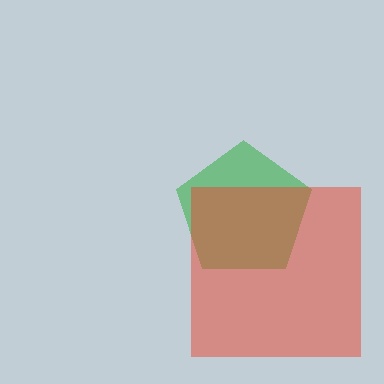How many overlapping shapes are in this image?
There are 2 overlapping shapes in the image.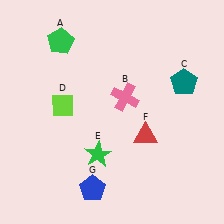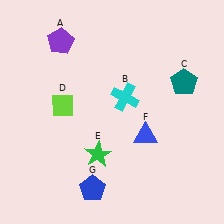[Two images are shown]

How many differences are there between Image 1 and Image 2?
There are 3 differences between the two images.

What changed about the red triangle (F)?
In Image 1, F is red. In Image 2, it changed to blue.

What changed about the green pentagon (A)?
In Image 1, A is green. In Image 2, it changed to purple.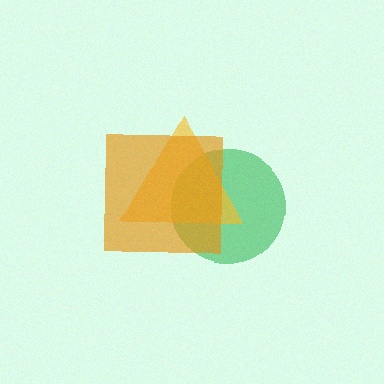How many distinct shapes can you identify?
There are 3 distinct shapes: a green circle, a yellow triangle, an orange square.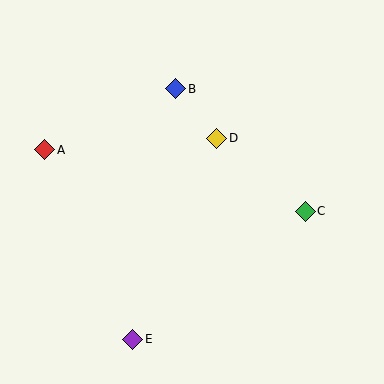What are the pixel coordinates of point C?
Point C is at (305, 211).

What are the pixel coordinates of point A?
Point A is at (45, 150).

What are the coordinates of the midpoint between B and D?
The midpoint between B and D is at (196, 113).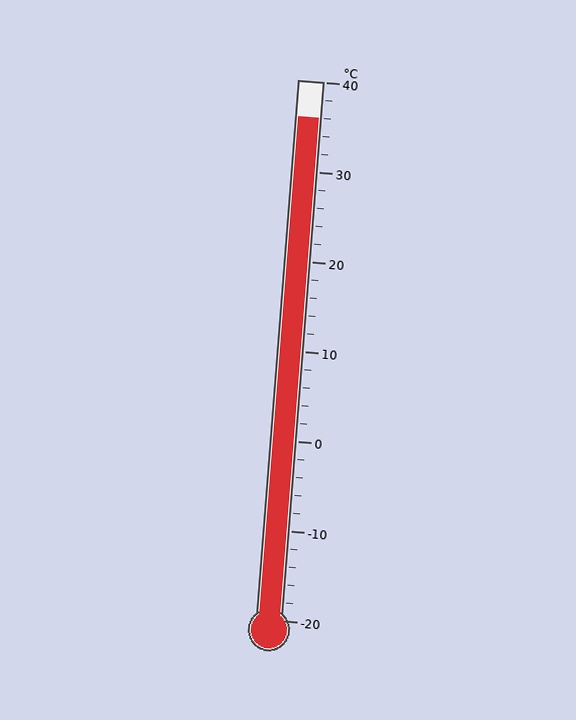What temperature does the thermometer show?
The thermometer shows approximately 36°C.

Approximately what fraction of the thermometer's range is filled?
The thermometer is filled to approximately 95% of its range.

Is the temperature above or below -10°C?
The temperature is above -10°C.